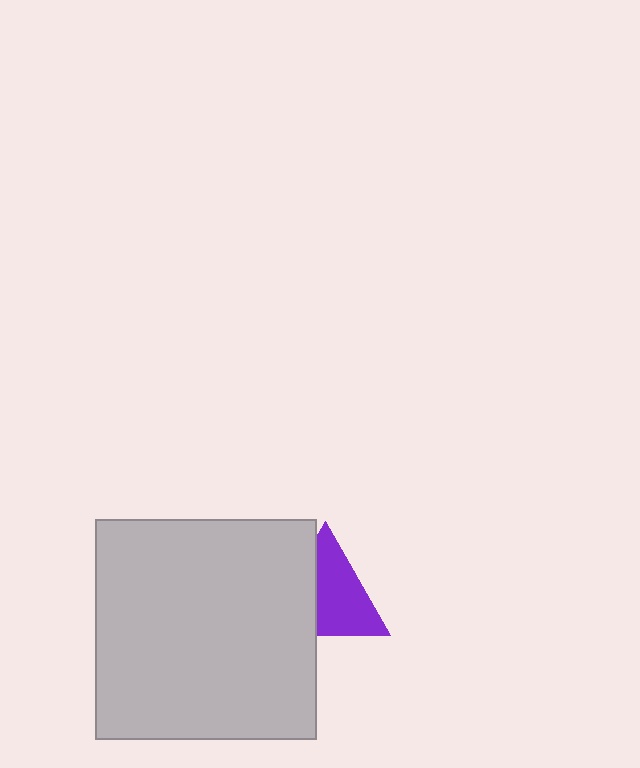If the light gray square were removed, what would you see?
You would see the complete purple triangle.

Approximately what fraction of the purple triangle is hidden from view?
Roughly 39% of the purple triangle is hidden behind the light gray square.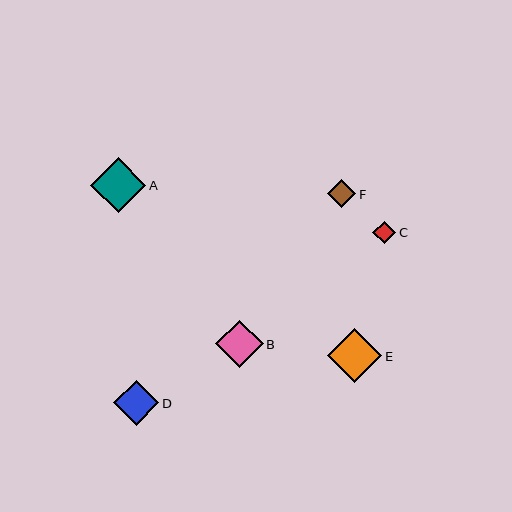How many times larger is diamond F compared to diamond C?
Diamond F is approximately 1.2 times the size of diamond C.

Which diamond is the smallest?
Diamond C is the smallest with a size of approximately 23 pixels.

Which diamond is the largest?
Diamond A is the largest with a size of approximately 56 pixels.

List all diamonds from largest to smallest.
From largest to smallest: A, E, B, D, F, C.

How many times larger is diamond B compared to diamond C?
Diamond B is approximately 2.1 times the size of diamond C.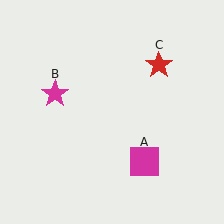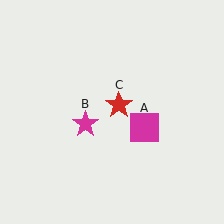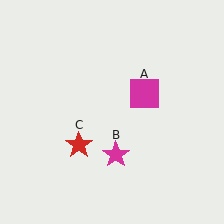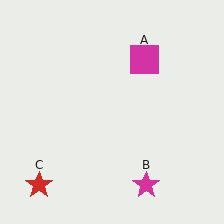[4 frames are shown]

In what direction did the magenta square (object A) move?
The magenta square (object A) moved up.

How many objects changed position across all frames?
3 objects changed position: magenta square (object A), magenta star (object B), red star (object C).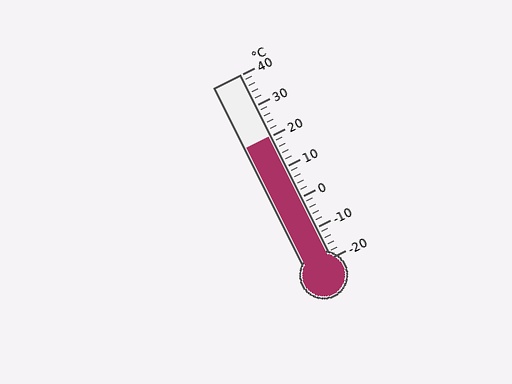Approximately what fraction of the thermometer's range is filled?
The thermometer is filled to approximately 65% of its range.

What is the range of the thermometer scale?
The thermometer scale ranges from -20°C to 40°C.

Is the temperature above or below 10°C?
The temperature is above 10°C.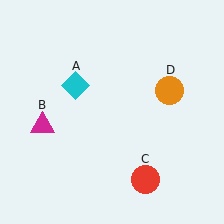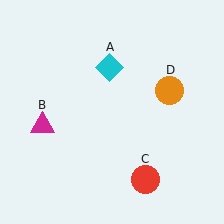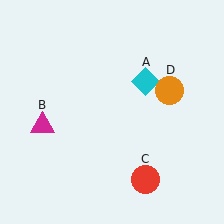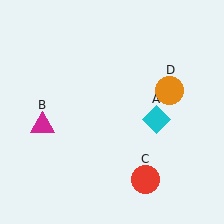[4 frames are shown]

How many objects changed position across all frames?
1 object changed position: cyan diamond (object A).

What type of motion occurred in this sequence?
The cyan diamond (object A) rotated clockwise around the center of the scene.